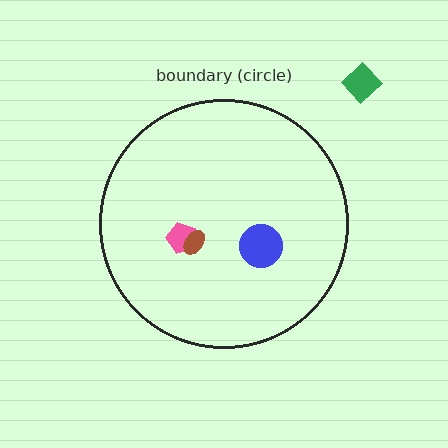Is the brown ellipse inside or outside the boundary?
Inside.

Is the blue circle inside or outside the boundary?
Inside.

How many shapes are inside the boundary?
3 inside, 1 outside.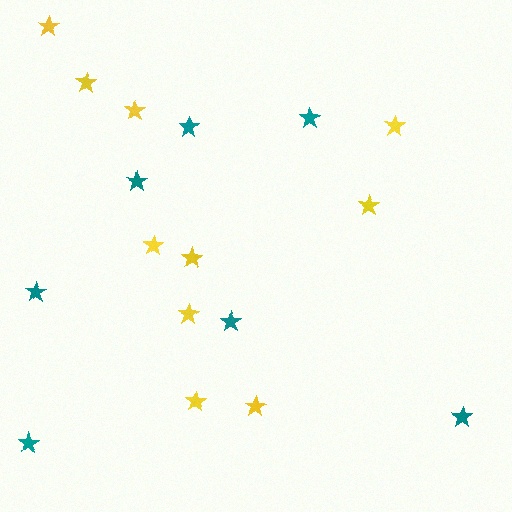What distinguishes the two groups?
There are 2 groups: one group of yellow stars (10) and one group of teal stars (7).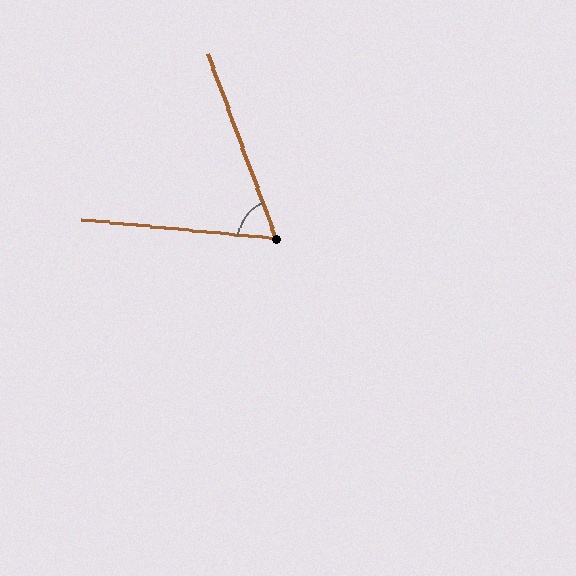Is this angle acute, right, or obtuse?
It is acute.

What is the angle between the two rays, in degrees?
Approximately 64 degrees.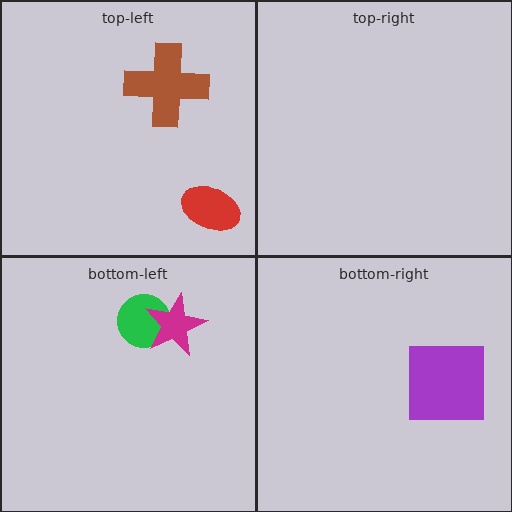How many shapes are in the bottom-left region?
2.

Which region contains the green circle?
The bottom-left region.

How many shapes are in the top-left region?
2.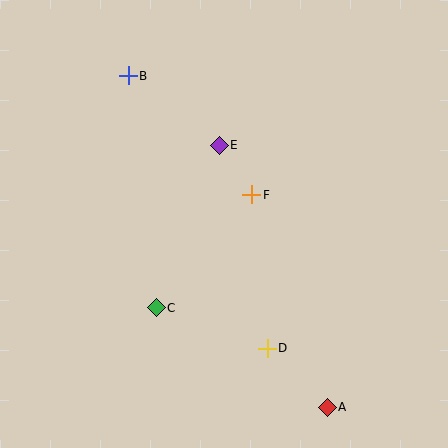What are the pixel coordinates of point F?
Point F is at (252, 195).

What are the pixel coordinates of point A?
Point A is at (327, 407).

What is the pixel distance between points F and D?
The distance between F and D is 154 pixels.